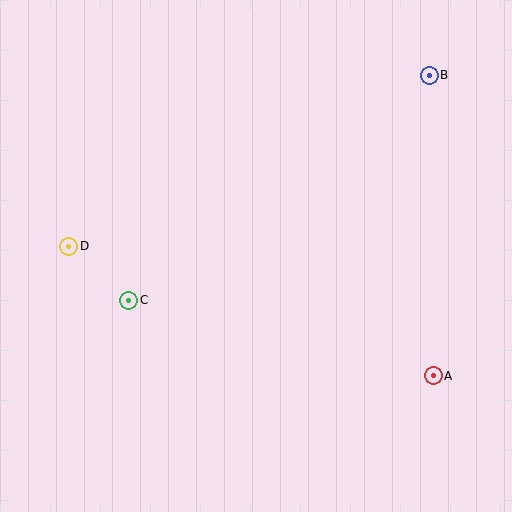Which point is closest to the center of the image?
Point C at (129, 300) is closest to the center.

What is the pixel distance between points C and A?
The distance between C and A is 314 pixels.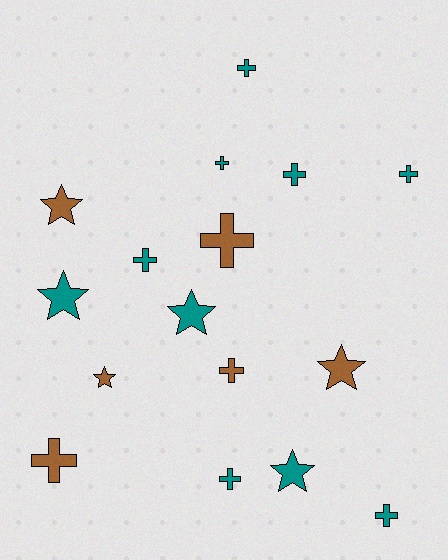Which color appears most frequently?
Teal, with 10 objects.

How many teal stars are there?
There are 3 teal stars.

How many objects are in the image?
There are 16 objects.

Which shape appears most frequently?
Cross, with 10 objects.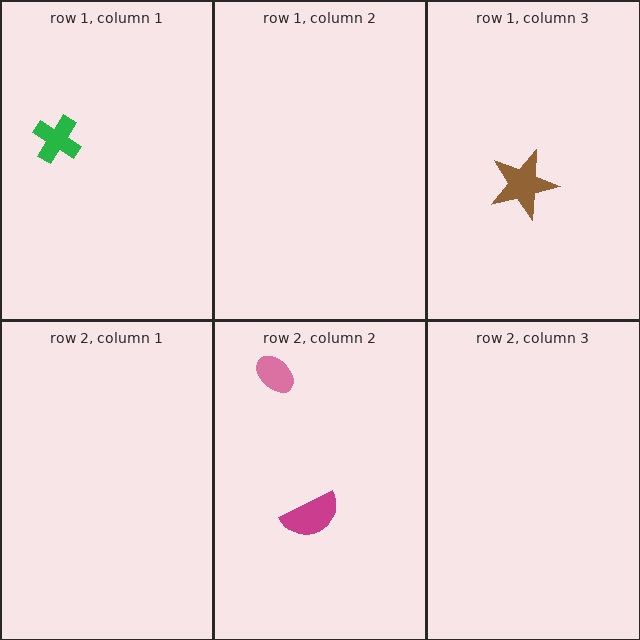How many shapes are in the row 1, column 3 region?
1.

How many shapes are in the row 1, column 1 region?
1.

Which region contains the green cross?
The row 1, column 1 region.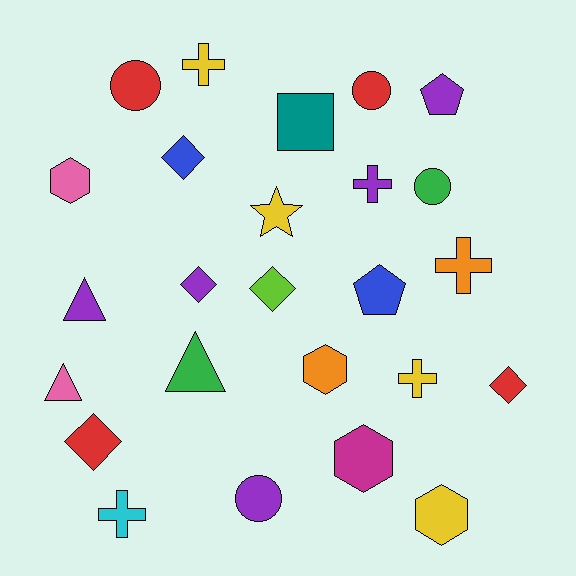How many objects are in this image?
There are 25 objects.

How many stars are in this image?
There is 1 star.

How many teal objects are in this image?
There is 1 teal object.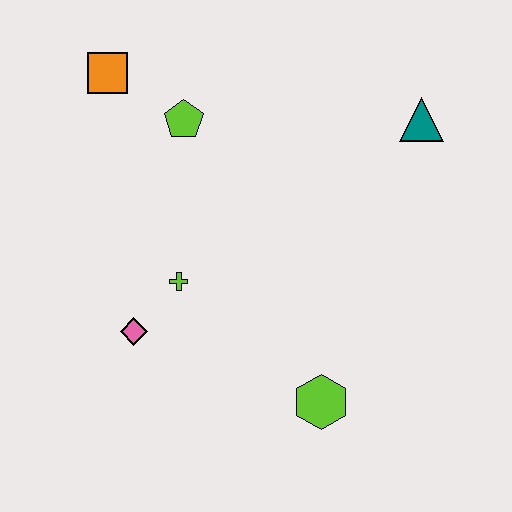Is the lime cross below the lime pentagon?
Yes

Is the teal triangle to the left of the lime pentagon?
No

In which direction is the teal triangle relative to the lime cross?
The teal triangle is to the right of the lime cross.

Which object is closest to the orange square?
The lime pentagon is closest to the orange square.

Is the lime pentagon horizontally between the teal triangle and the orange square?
Yes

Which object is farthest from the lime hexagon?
The orange square is farthest from the lime hexagon.